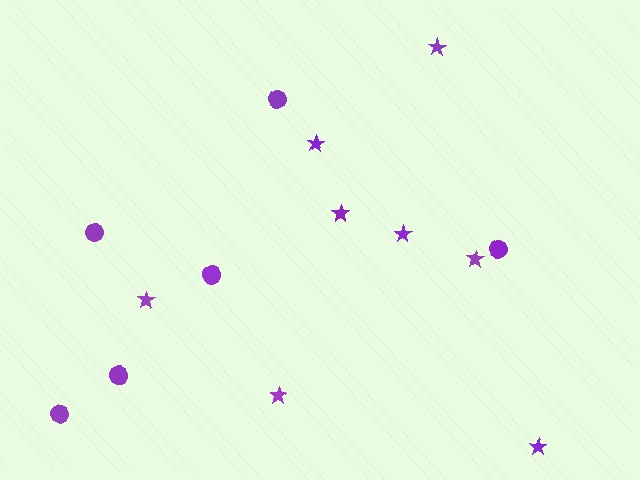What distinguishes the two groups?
There are 2 groups: one group of stars (8) and one group of circles (6).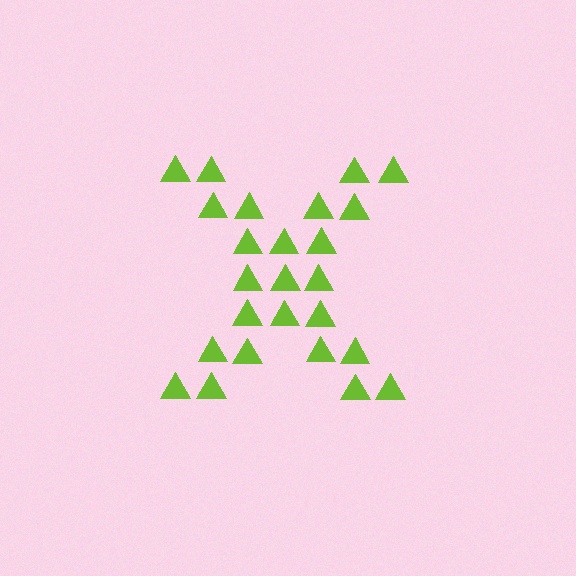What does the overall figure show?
The overall figure shows the letter X.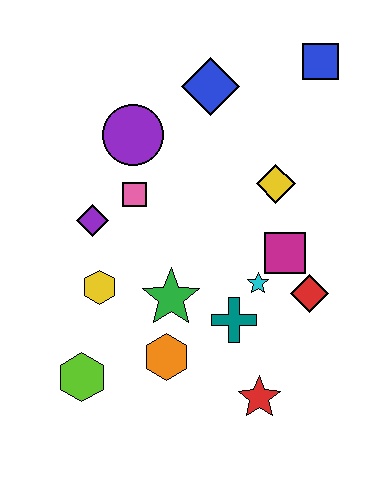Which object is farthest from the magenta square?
The lime hexagon is farthest from the magenta square.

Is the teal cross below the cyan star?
Yes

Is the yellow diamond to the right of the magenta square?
No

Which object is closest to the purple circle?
The pink square is closest to the purple circle.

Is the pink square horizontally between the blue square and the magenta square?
No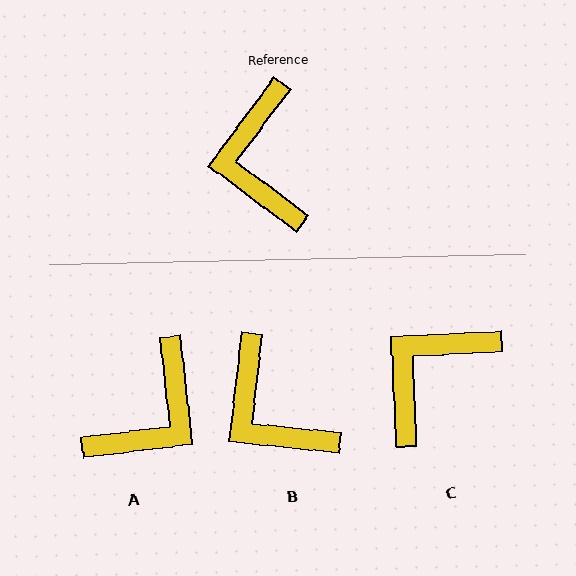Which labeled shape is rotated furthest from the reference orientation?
A, about 133 degrees away.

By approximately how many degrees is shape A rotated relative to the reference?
Approximately 133 degrees counter-clockwise.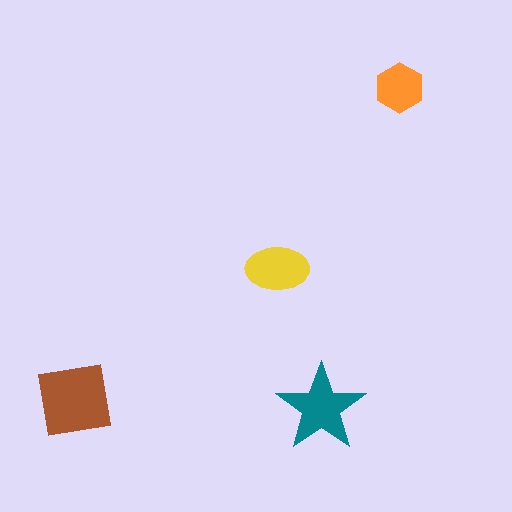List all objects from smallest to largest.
The orange hexagon, the yellow ellipse, the teal star, the brown square.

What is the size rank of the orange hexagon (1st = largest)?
4th.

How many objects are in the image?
There are 4 objects in the image.